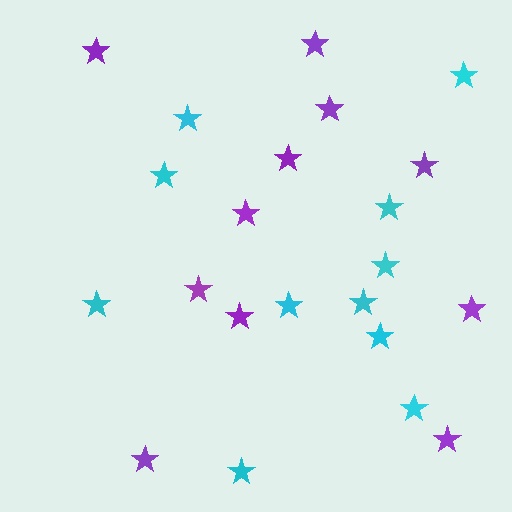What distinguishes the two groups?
There are 2 groups: one group of purple stars (11) and one group of cyan stars (11).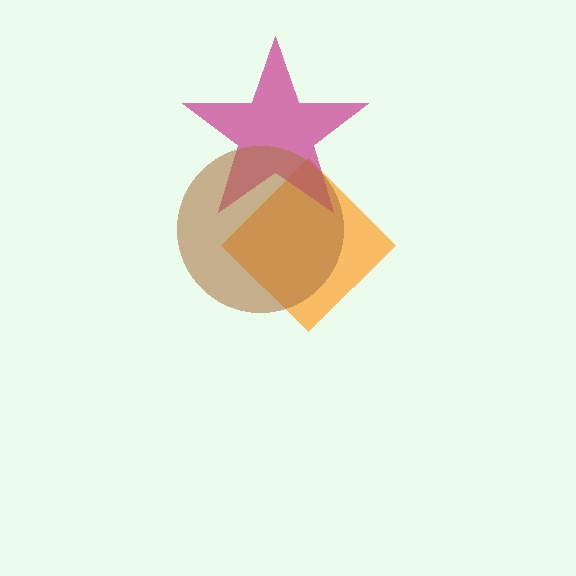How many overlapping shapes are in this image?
There are 3 overlapping shapes in the image.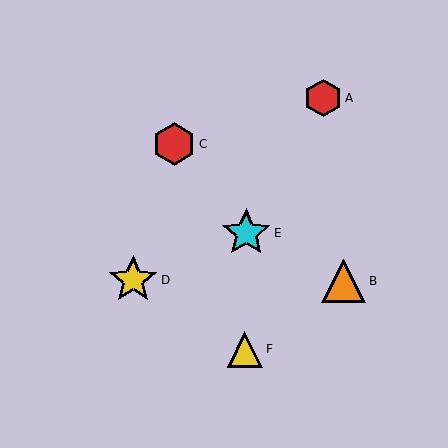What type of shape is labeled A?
Shape A is a red hexagon.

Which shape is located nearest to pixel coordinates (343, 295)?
The orange triangle (labeled B) at (344, 281) is nearest to that location.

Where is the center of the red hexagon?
The center of the red hexagon is at (323, 98).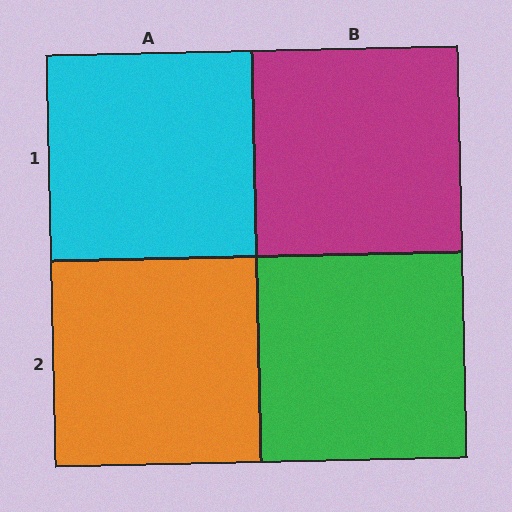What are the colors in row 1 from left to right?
Cyan, magenta.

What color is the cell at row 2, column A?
Orange.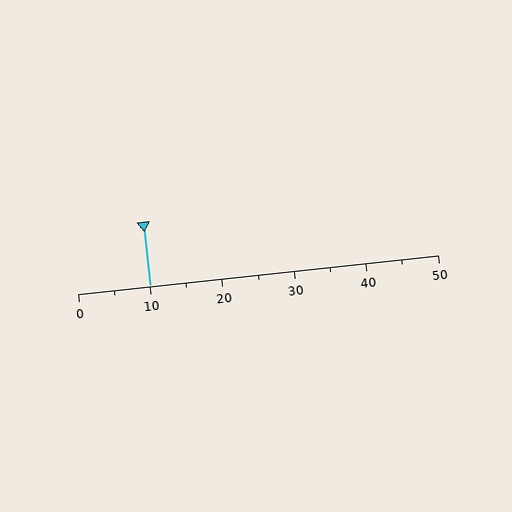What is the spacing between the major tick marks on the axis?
The major ticks are spaced 10 apart.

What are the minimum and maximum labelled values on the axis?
The axis runs from 0 to 50.